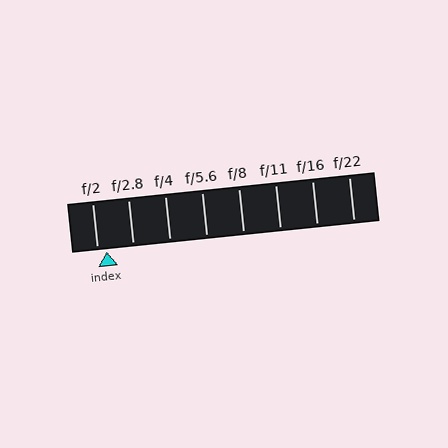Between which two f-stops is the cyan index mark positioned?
The index mark is between f/2 and f/2.8.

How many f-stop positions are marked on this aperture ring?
There are 8 f-stop positions marked.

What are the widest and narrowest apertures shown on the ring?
The widest aperture shown is f/2 and the narrowest is f/22.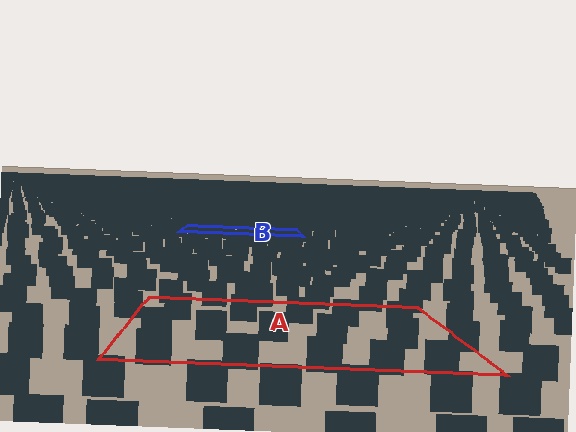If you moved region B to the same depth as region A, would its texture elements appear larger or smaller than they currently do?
They would appear larger. At a closer depth, the same texture elements are projected at a bigger on-screen size.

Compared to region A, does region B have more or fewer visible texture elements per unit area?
Region B has more texture elements per unit area — they are packed more densely because it is farther away.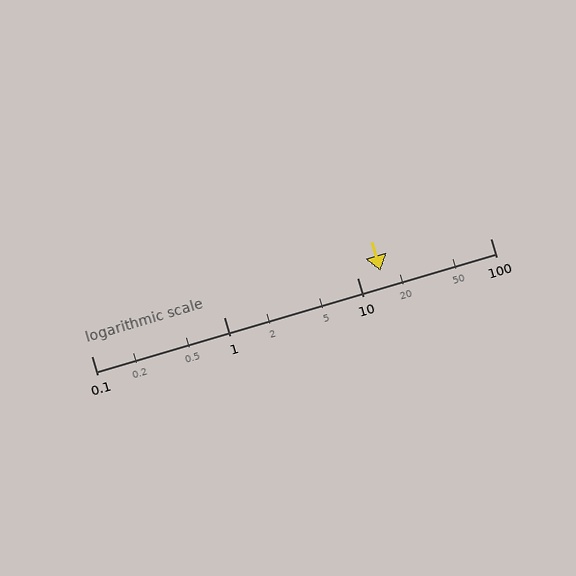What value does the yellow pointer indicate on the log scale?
The pointer indicates approximately 15.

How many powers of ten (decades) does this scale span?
The scale spans 3 decades, from 0.1 to 100.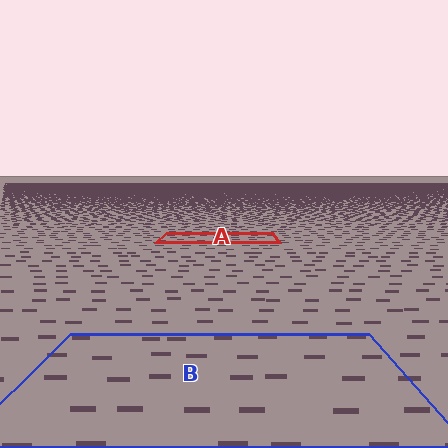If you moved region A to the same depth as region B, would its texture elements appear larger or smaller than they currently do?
They would appear larger. At a closer depth, the same texture elements are projected at a bigger on-screen size.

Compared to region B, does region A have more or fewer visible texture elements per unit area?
Region A has more texture elements per unit area — they are packed more densely because it is farther away.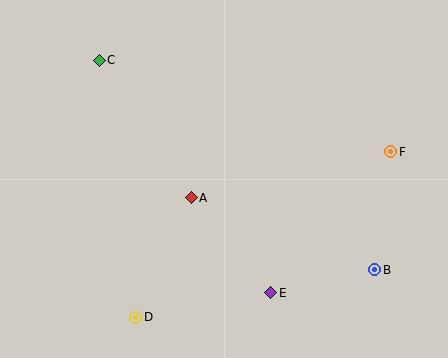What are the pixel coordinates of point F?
Point F is at (391, 152).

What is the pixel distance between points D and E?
The distance between D and E is 137 pixels.